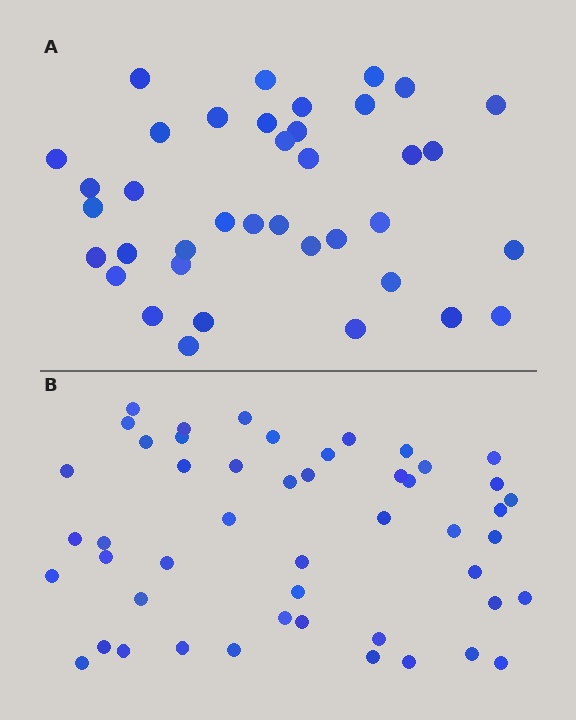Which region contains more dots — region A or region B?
Region B (the bottom region) has more dots.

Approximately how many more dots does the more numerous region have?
Region B has roughly 12 or so more dots than region A.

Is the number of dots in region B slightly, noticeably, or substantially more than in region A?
Region B has noticeably more, but not dramatically so. The ratio is roughly 1.3 to 1.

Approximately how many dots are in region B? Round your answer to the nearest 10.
About 50 dots. (The exact count is 49, which rounds to 50.)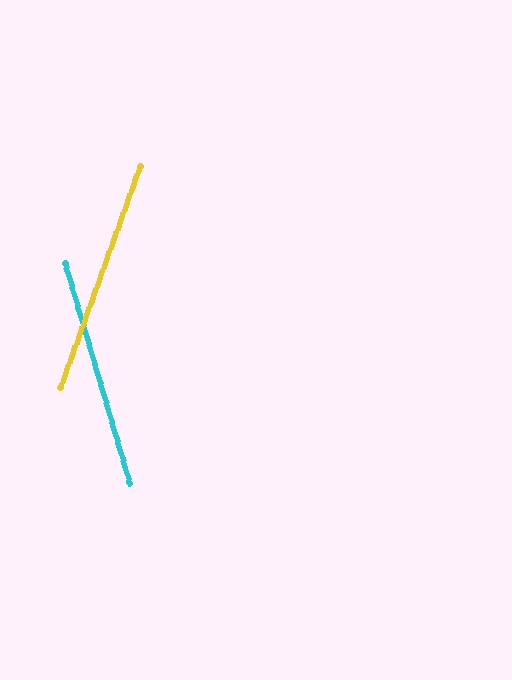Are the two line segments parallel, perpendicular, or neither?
Neither parallel nor perpendicular — they differ by about 36°.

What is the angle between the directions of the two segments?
Approximately 36 degrees.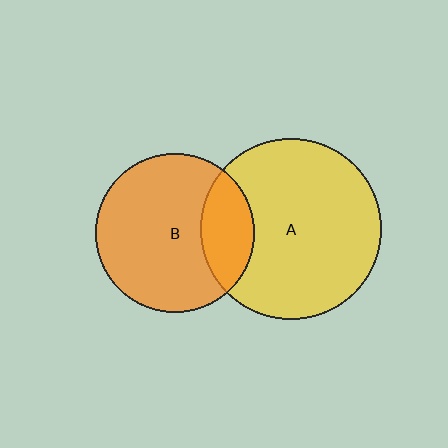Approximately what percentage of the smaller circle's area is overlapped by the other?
Approximately 25%.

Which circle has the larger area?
Circle A (yellow).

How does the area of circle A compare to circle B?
Approximately 1.3 times.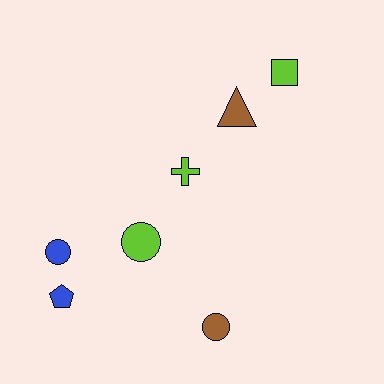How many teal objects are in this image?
There are no teal objects.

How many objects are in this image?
There are 7 objects.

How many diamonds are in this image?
There are no diamonds.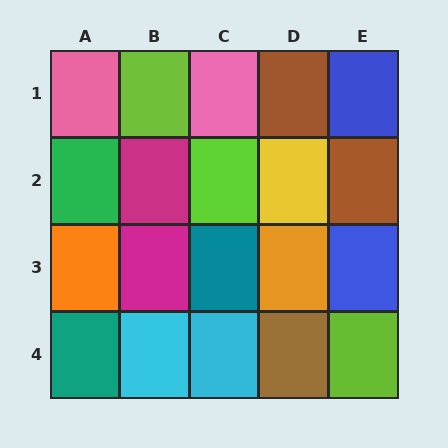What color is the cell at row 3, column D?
Orange.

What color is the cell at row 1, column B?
Lime.